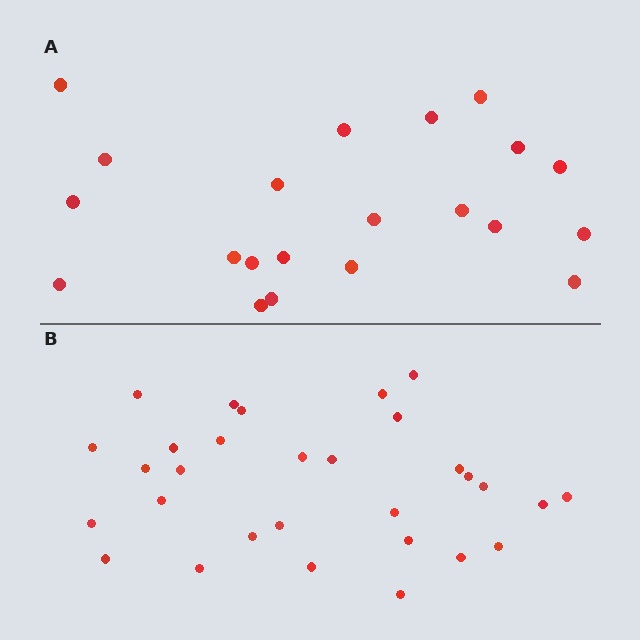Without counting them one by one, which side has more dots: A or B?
Region B (the bottom region) has more dots.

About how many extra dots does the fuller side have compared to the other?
Region B has roughly 8 or so more dots than region A.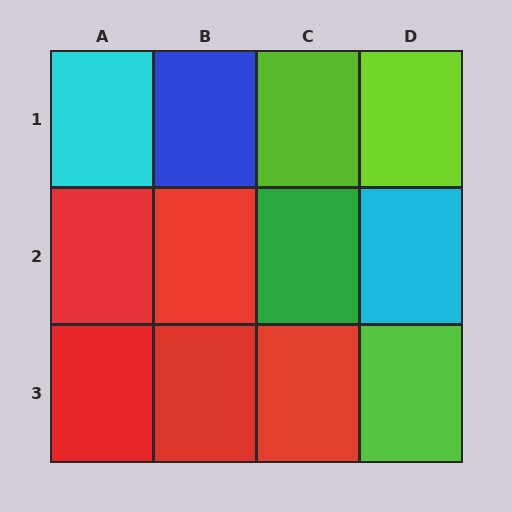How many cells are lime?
3 cells are lime.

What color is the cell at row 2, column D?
Cyan.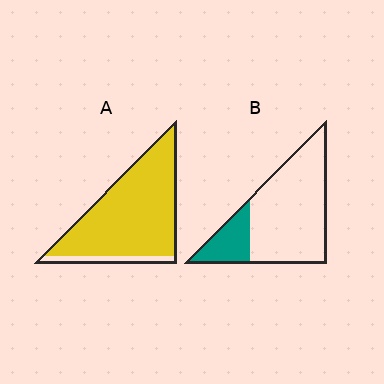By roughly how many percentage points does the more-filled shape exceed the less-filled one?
By roughly 70 percentage points (A over B).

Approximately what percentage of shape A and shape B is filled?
A is approximately 90% and B is approximately 20%.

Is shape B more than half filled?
No.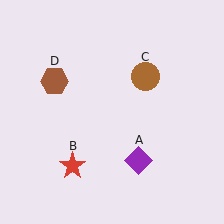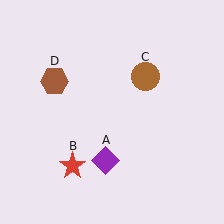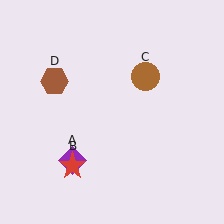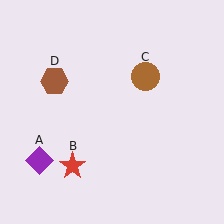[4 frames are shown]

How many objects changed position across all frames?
1 object changed position: purple diamond (object A).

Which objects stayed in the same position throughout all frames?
Red star (object B) and brown circle (object C) and brown hexagon (object D) remained stationary.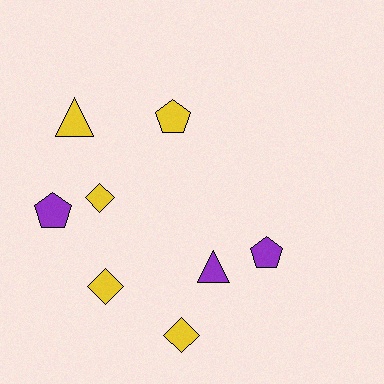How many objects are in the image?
There are 8 objects.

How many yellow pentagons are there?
There is 1 yellow pentagon.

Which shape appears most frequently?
Diamond, with 3 objects.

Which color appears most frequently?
Yellow, with 5 objects.